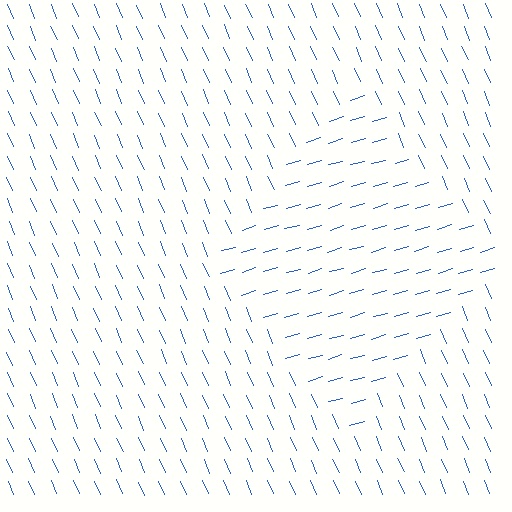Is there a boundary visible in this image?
Yes, there is a texture boundary formed by a change in line orientation.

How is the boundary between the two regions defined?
The boundary is defined purely by a change in line orientation (approximately 83 degrees difference). All lines are the same color and thickness.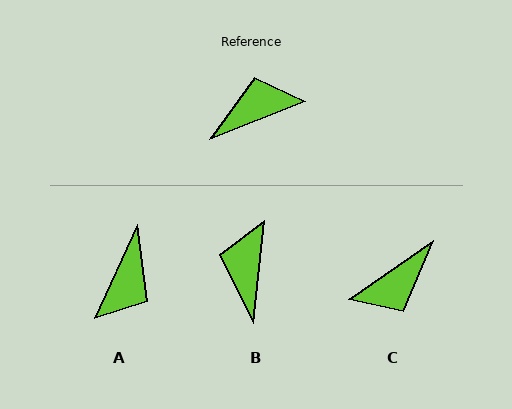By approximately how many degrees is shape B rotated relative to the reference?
Approximately 62 degrees counter-clockwise.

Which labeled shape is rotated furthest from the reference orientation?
C, about 167 degrees away.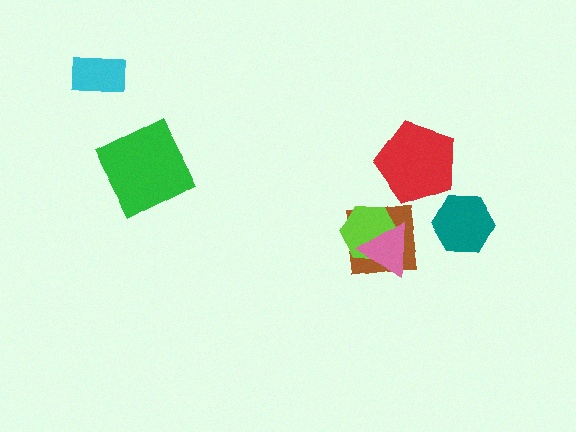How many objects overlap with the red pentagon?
0 objects overlap with the red pentagon.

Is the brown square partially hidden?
Yes, it is partially covered by another shape.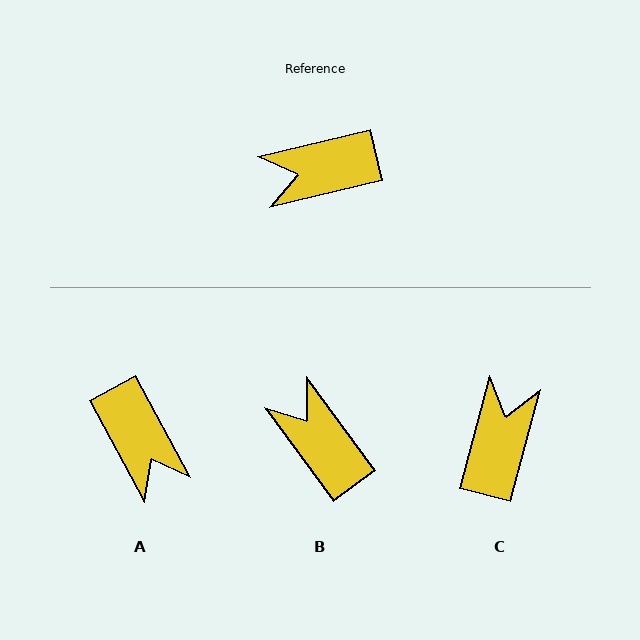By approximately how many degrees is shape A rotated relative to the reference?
Approximately 105 degrees counter-clockwise.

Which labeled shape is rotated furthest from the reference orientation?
C, about 118 degrees away.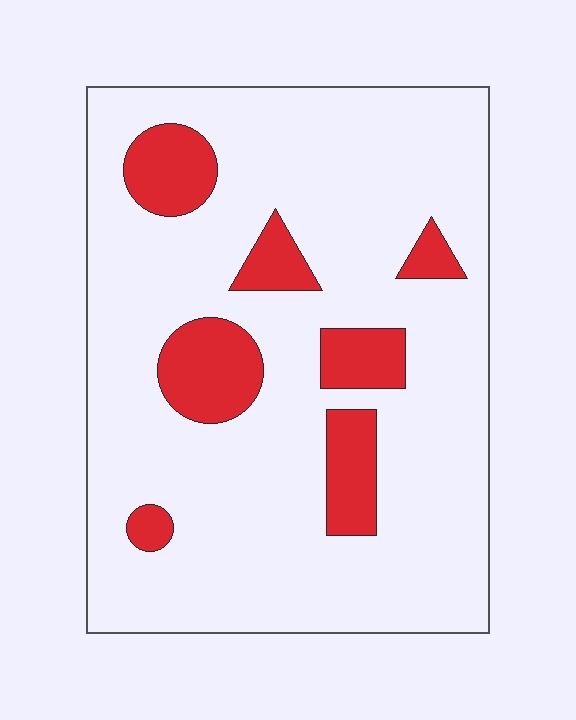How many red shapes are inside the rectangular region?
7.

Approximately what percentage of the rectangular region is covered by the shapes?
Approximately 15%.